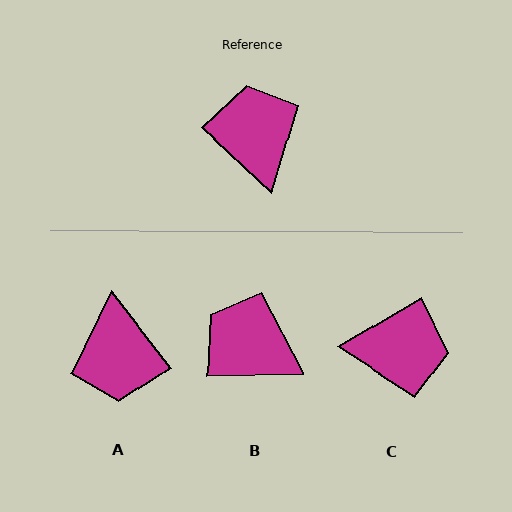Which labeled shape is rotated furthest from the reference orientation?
A, about 171 degrees away.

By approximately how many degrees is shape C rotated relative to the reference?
Approximately 107 degrees clockwise.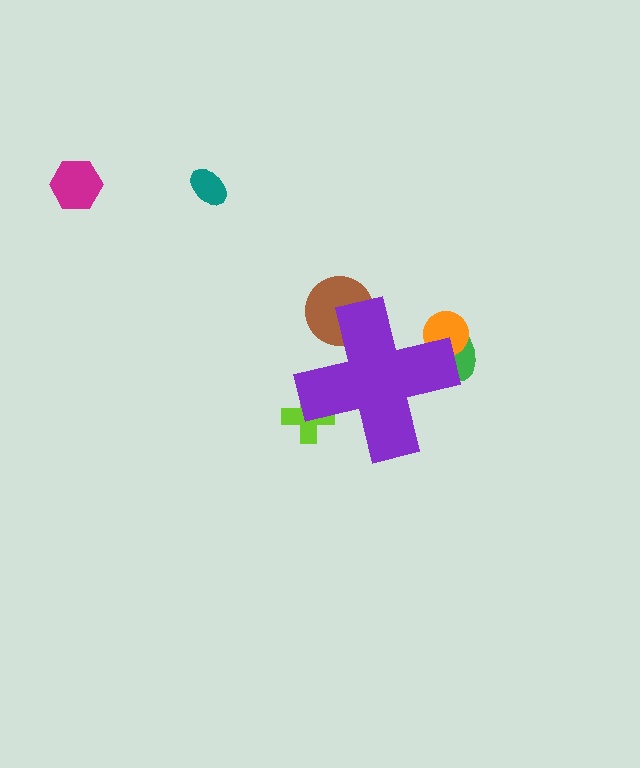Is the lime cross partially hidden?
Yes, the lime cross is partially hidden behind the purple cross.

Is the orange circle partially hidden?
Yes, the orange circle is partially hidden behind the purple cross.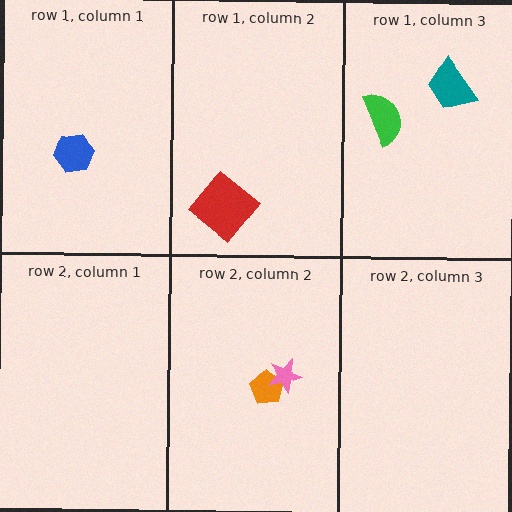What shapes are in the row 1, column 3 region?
The teal trapezoid, the green semicircle.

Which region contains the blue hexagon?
The row 1, column 1 region.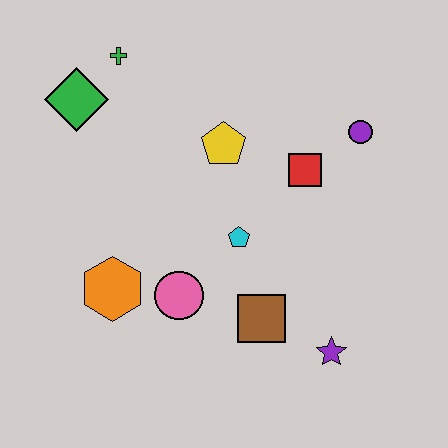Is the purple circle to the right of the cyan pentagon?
Yes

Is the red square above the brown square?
Yes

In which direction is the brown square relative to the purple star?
The brown square is to the left of the purple star.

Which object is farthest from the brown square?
The green cross is farthest from the brown square.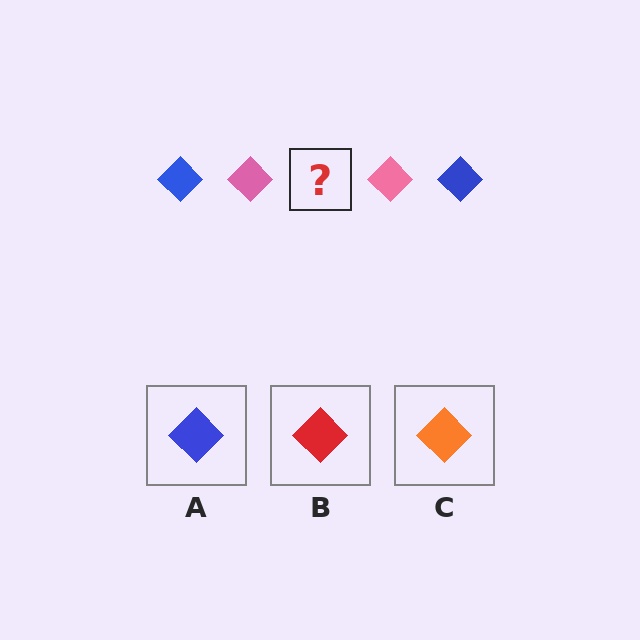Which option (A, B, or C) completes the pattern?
A.